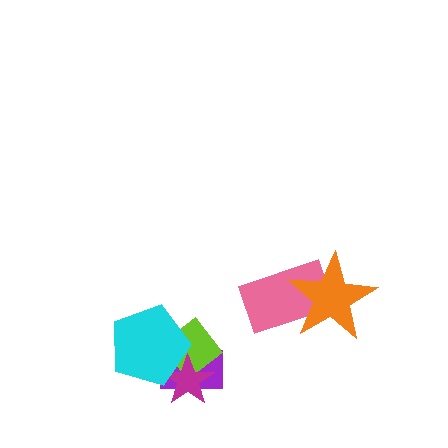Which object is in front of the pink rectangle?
The orange star is in front of the pink rectangle.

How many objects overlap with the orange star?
1 object overlaps with the orange star.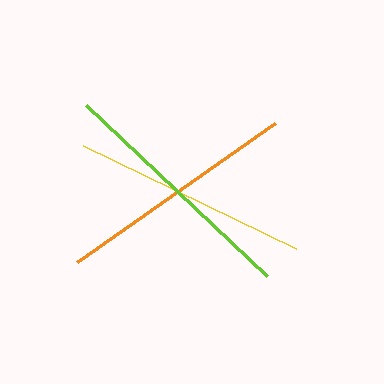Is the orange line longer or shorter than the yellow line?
The orange line is longer than the yellow line.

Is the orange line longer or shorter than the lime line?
The lime line is longer than the orange line.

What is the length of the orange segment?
The orange segment is approximately 242 pixels long.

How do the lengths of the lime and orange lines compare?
The lime and orange lines are approximately the same length.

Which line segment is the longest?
The lime line is the longest at approximately 249 pixels.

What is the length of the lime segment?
The lime segment is approximately 249 pixels long.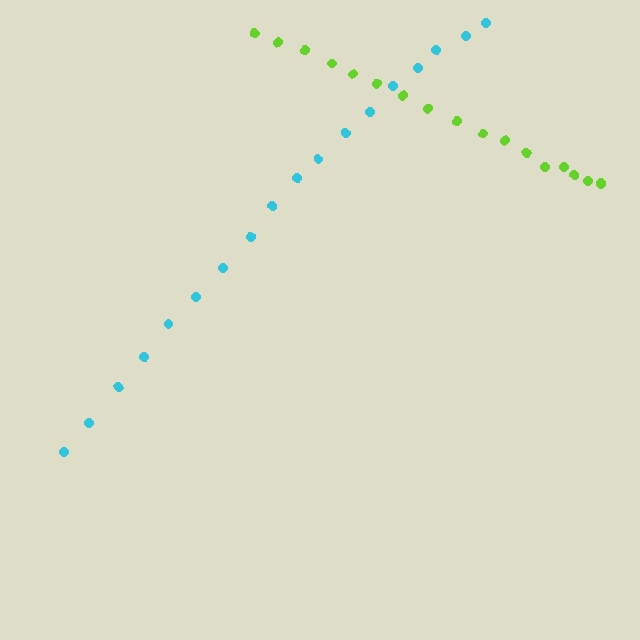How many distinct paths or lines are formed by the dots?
There are 2 distinct paths.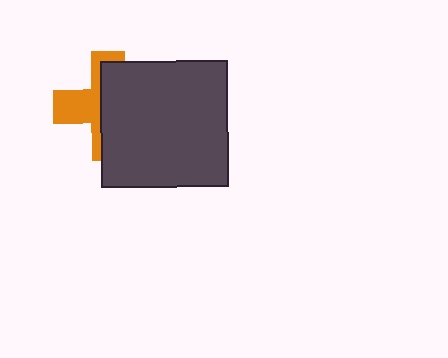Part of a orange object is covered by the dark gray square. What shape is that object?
It is a cross.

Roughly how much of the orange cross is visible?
A small part of it is visible (roughly 42%).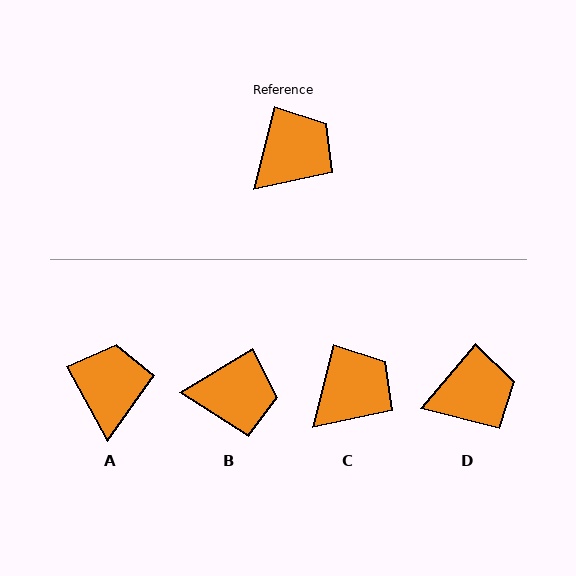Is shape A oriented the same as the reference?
No, it is off by about 43 degrees.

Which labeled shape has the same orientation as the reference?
C.